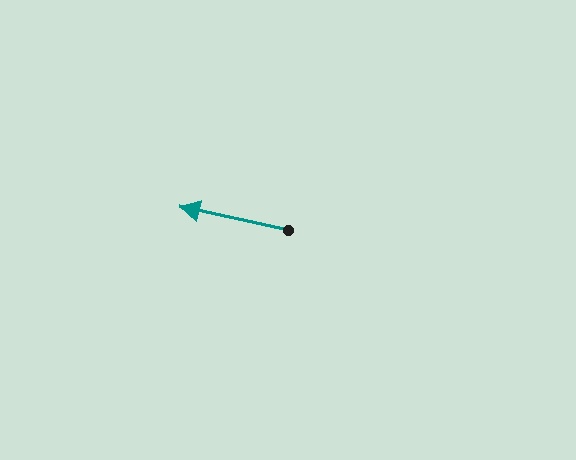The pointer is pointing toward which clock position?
Roughly 9 o'clock.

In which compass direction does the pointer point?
West.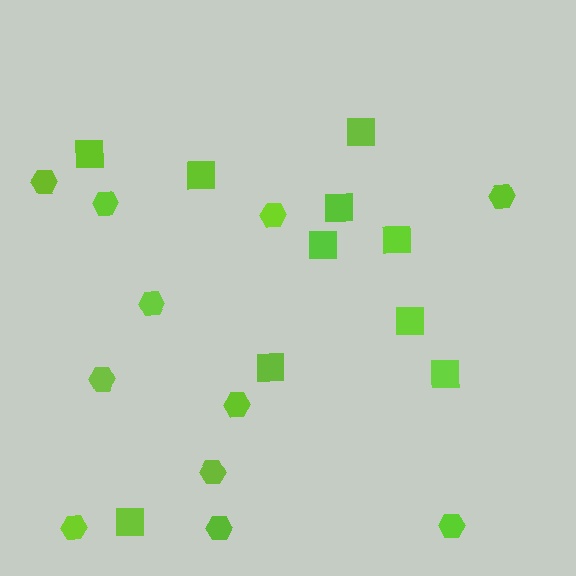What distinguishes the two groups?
There are 2 groups: one group of hexagons (11) and one group of squares (10).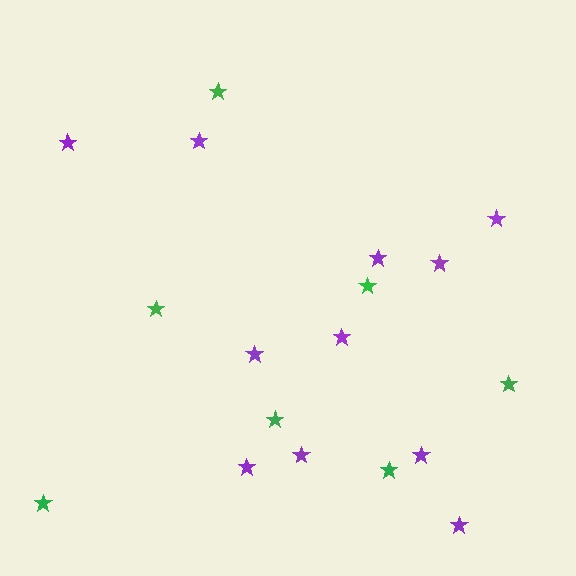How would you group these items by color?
There are 2 groups: one group of purple stars (11) and one group of green stars (7).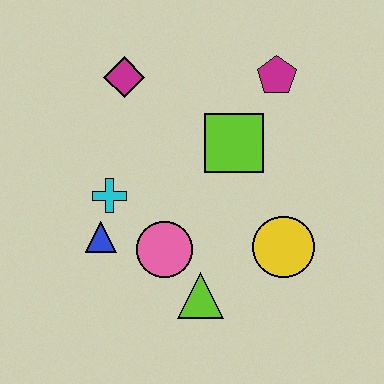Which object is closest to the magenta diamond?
The cyan cross is closest to the magenta diamond.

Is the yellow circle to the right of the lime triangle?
Yes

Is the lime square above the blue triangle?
Yes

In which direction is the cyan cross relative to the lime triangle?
The cyan cross is above the lime triangle.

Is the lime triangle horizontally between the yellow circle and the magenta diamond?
Yes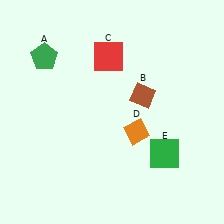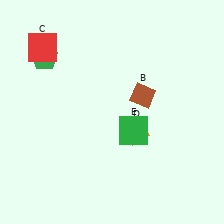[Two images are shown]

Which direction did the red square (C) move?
The red square (C) moved left.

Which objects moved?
The objects that moved are: the red square (C), the green square (E).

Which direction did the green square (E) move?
The green square (E) moved left.